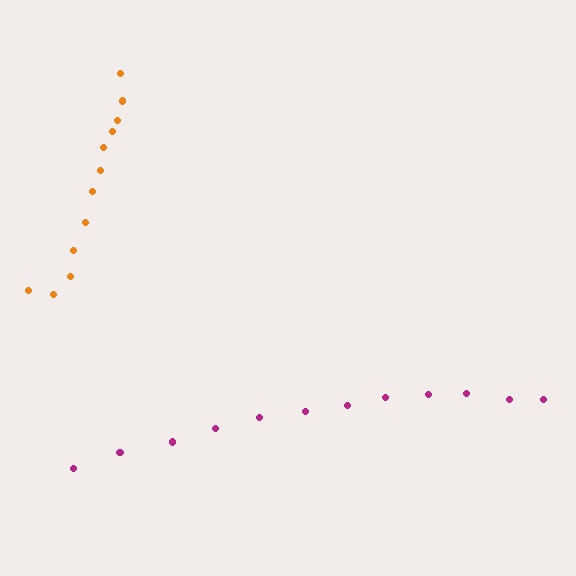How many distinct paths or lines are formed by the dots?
There are 2 distinct paths.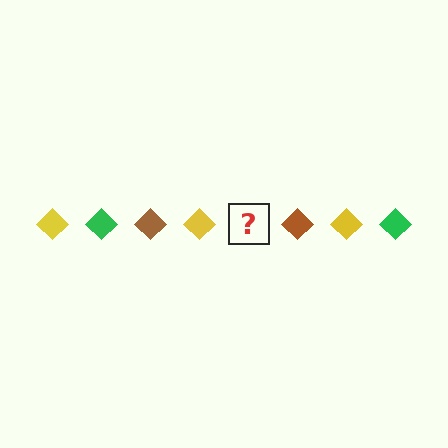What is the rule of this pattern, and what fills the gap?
The rule is that the pattern cycles through yellow, green, brown diamonds. The gap should be filled with a green diamond.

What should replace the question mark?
The question mark should be replaced with a green diamond.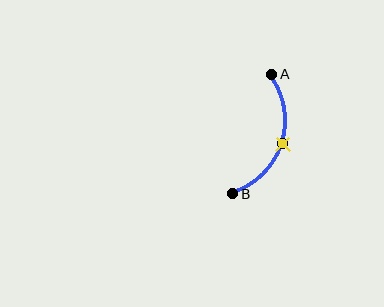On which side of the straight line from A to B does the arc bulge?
The arc bulges to the right of the straight line connecting A and B.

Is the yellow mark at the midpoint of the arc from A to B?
Yes. The yellow mark lies on the arc at equal arc-length from both A and B — it is the arc midpoint.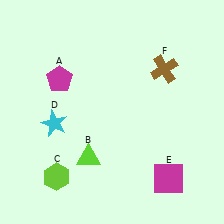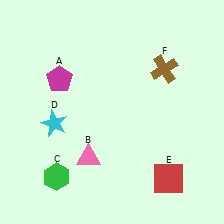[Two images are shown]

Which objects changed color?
B changed from lime to pink. C changed from lime to green. E changed from magenta to red.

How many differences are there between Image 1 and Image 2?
There are 3 differences between the two images.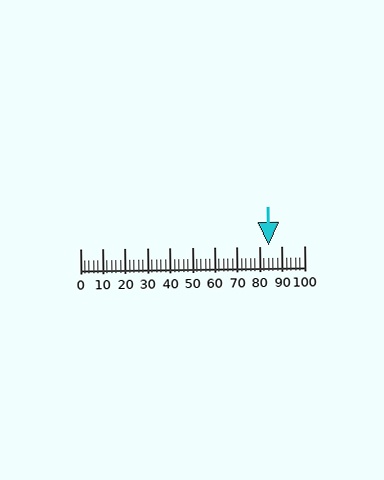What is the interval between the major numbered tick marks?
The major tick marks are spaced 10 units apart.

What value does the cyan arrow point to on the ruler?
The cyan arrow points to approximately 84.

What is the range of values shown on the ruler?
The ruler shows values from 0 to 100.